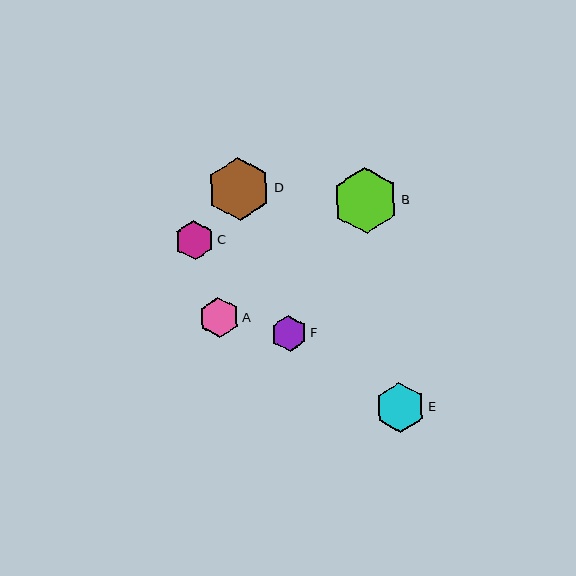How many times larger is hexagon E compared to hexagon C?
Hexagon E is approximately 1.3 times the size of hexagon C.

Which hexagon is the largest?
Hexagon B is the largest with a size of approximately 66 pixels.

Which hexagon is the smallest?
Hexagon F is the smallest with a size of approximately 36 pixels.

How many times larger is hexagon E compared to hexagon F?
Hexagon E is approximately 1.4 times the size of hexagon F.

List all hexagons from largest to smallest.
From largest to smallest: B, D, E, A, C, F.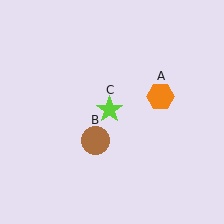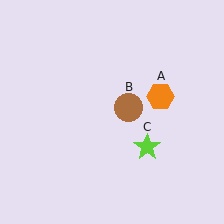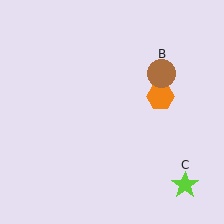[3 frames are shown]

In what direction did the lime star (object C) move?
The lime star (object C) moved down and to the right.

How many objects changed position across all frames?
2 objects changed position: brown circle (object B), lime star (object C).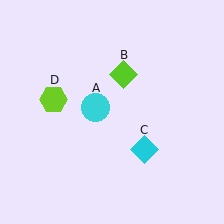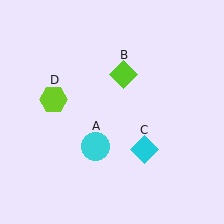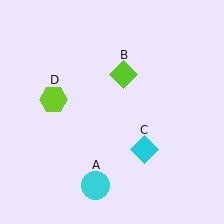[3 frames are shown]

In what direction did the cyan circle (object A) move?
The cyan circle (object A) moved down.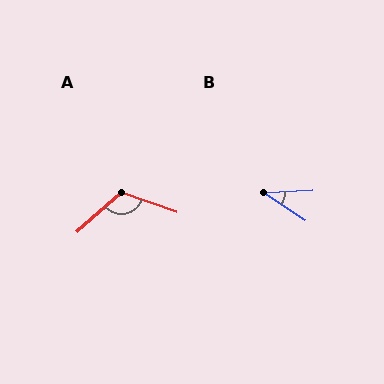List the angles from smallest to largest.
B (36°), A (119°).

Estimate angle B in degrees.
Approximately 36 degrees.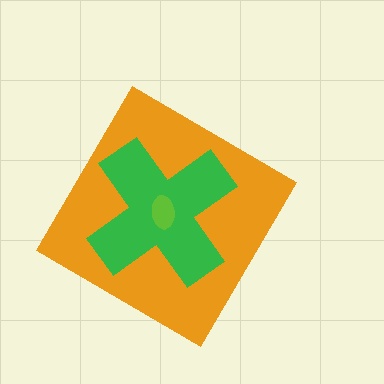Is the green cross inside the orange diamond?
Yes.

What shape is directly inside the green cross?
The lime ellipse.